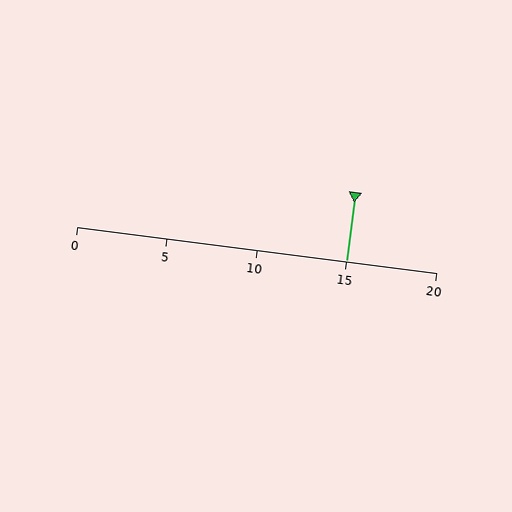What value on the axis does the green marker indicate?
The marker indicates approximately 15.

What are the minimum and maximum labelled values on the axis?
The axis runs from 0 to 20.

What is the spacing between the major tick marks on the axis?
The major ticks are spaced 5 apart.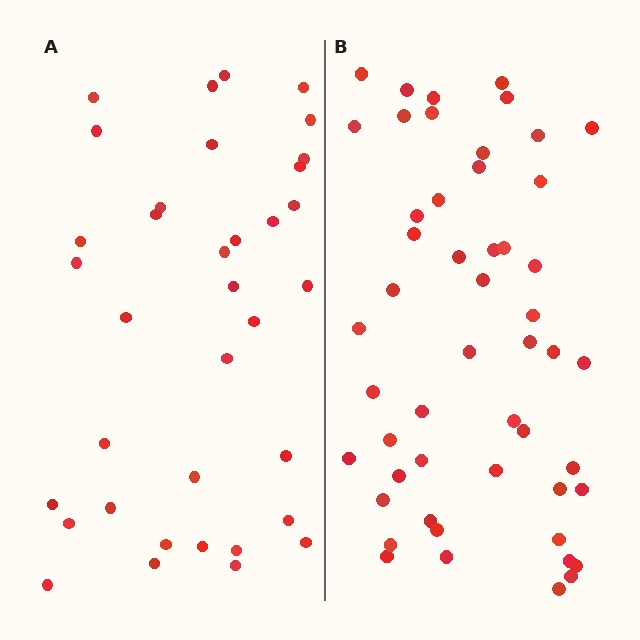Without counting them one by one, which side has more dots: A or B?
Region B (the right region) has more dots.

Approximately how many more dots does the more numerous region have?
Region B has approximately 15 more dots than region A.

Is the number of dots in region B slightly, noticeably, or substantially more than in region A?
Region B has noticeably more, but not dramatically so. The ratio is roughly 1.4 to 1.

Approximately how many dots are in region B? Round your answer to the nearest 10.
About 50 dots. (The exact count is 51, which rounds to 50.)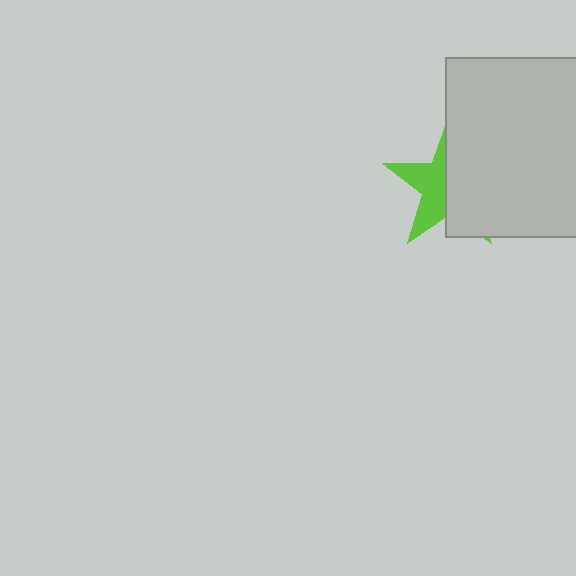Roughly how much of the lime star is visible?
A small part of it is visible (roughly 44%).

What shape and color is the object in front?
The object in front is a light gray square.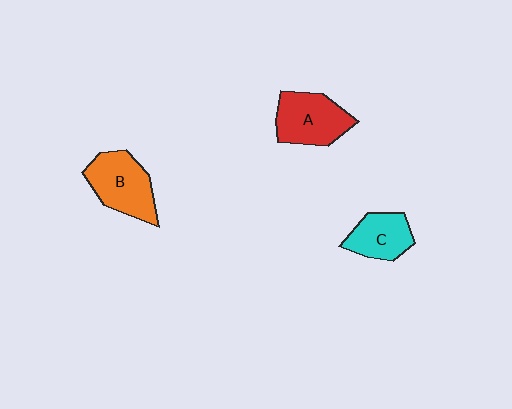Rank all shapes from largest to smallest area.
From largest to smallest: B (orange), A (red), C (cyan).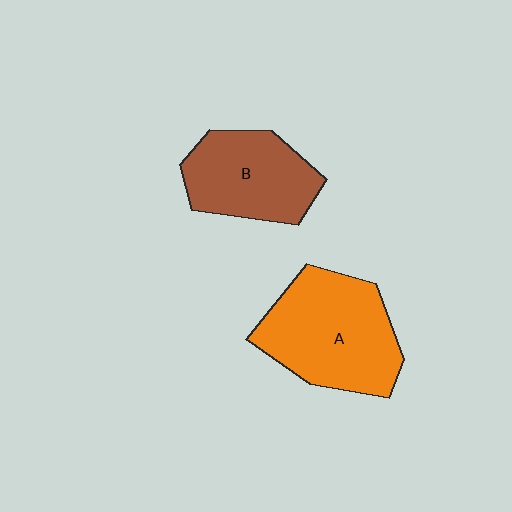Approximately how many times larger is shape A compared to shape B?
Approximately 1.3 times.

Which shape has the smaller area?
Shape B (brown).